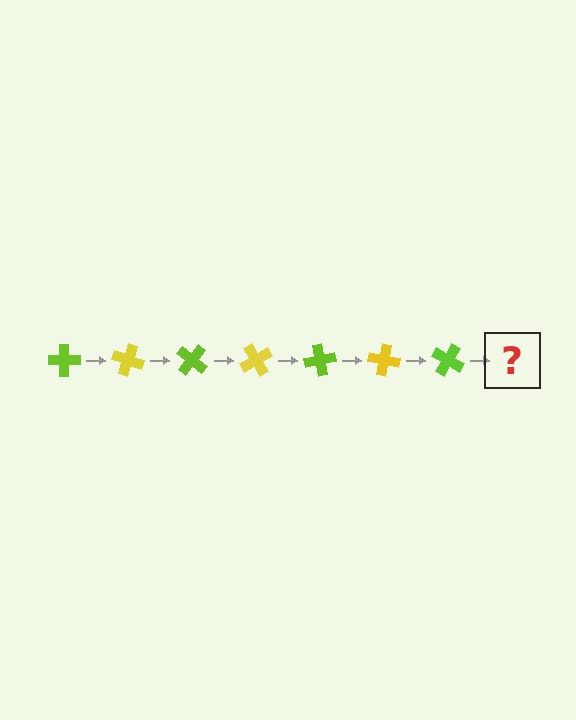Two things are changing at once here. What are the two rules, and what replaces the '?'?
The two rules are that it rotates 20 degrees each step and the color cycles through lime and yellow. The '?' should be a yellow cross, rotated 140 degrees from the start.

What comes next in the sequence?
The next element should be a yellow cross, rotated 140 degrees from the start.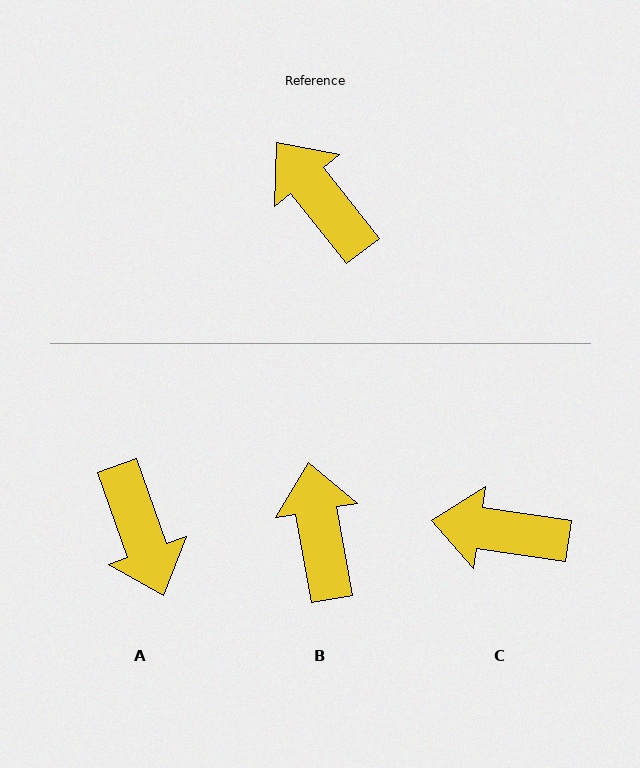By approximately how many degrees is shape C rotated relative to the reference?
Approximately 43 degrees counter-clockwise.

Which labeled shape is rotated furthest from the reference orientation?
A, about 161 degrees away.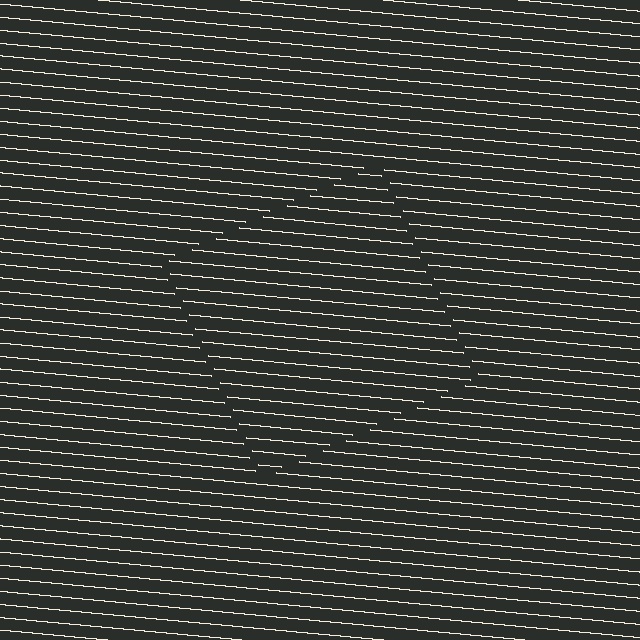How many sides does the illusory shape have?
4 sides — the line-ends trace a square.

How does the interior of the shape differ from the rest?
The interior of the shape contains the same grating, shifted by half a period — the contour is defined by the phase discontinuity where line-ends from the inner and outer gratings abut.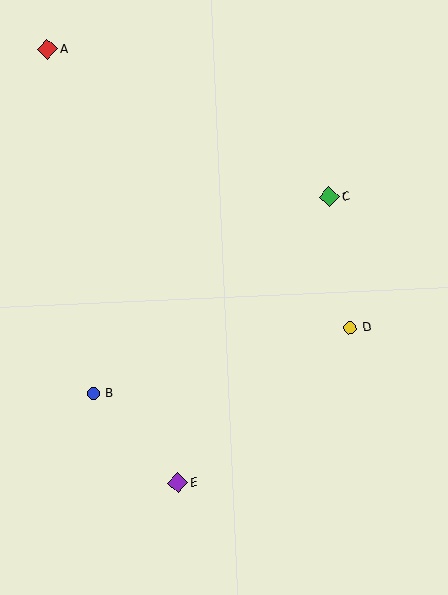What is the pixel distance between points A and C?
The distance between A and C is 318 pixels.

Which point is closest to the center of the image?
Point D at (350, 328) is closest to the center.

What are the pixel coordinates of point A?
Point A is at (47, 49).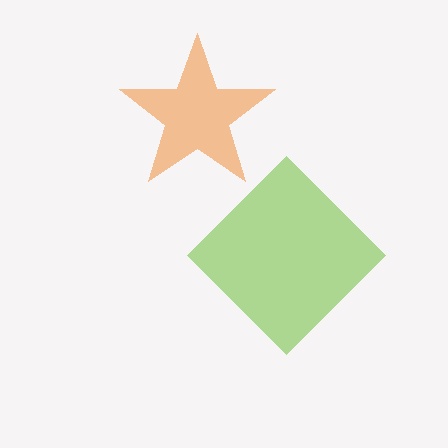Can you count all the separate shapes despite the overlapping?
Yes, there are 2 separate shapes.